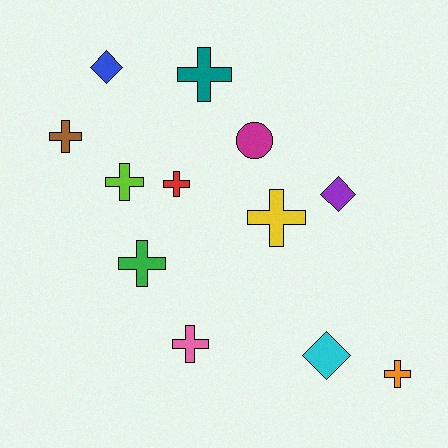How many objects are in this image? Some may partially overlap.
There are 12 objects.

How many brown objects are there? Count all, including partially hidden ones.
There is 1 brown object.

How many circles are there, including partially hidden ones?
There is 1 circle.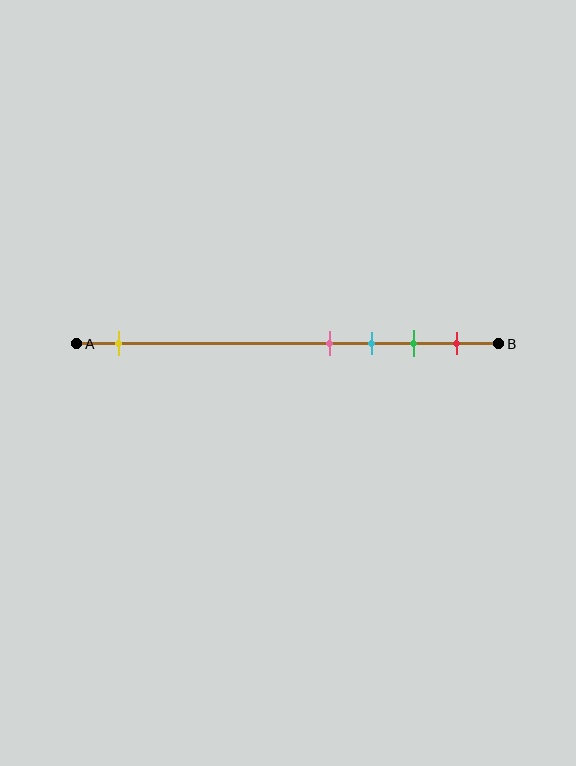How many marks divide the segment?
There are 5 marks dividing the segment.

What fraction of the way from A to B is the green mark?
The green mark is approximately 80% (0.8) of the way from A to B.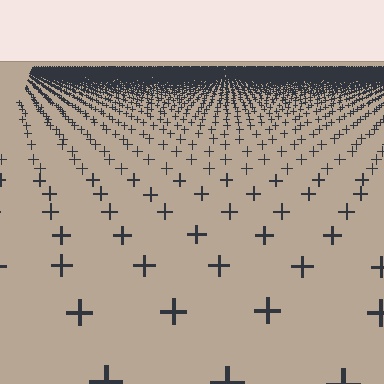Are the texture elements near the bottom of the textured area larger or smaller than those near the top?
Larger. Near the bottom, elements are closer to the viewer and appear at a bigger on-screen size.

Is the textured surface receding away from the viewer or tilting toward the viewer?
The surface is receding away from the viewer. Texture elements get smaller and denser toward the top.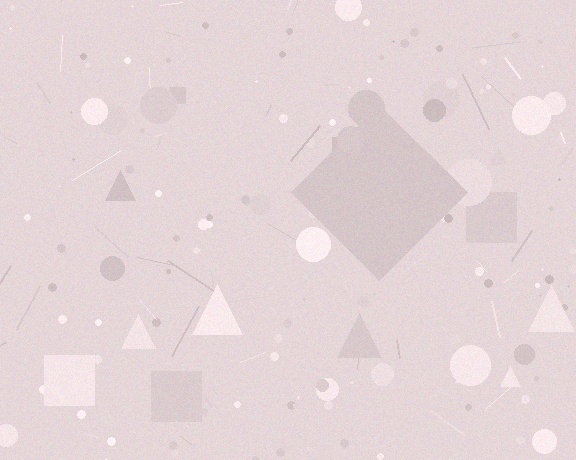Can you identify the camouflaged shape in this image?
The camouflaged shape is a diamond.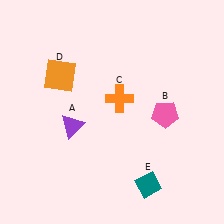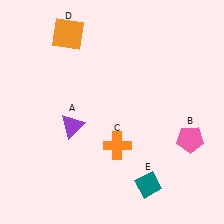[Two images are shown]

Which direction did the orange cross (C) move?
The orange cross (C) moved down.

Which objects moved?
The objects that moved are: the pink pentagon (B), the orange cross (C), the orange square (D).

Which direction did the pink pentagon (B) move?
The pink pentagon (B) moved down.